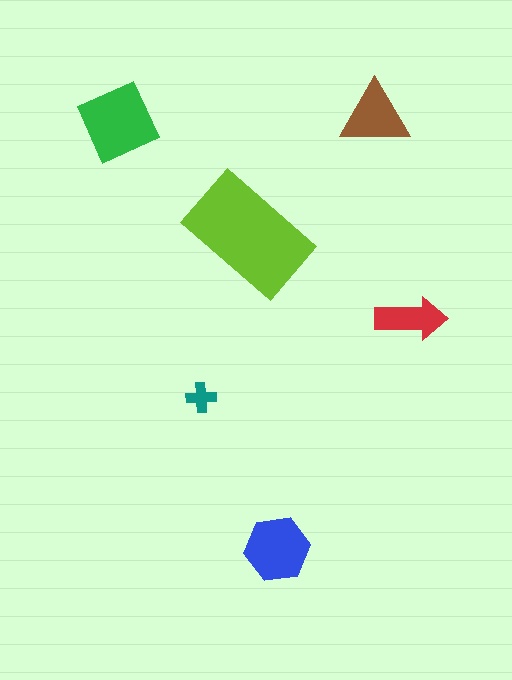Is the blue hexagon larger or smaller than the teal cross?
Larger.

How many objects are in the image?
There are 6 objects in the image.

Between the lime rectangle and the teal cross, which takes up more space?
The lime rectangle.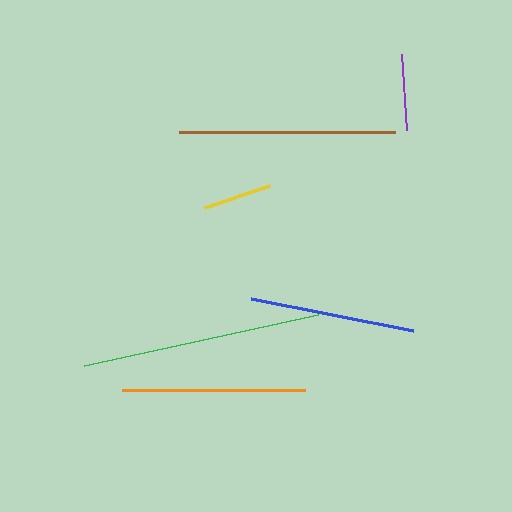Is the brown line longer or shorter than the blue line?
The brown line is longer than the blue line.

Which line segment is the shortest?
The yellow line is the shortest at approximately 69 pixels.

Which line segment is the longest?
The green line is the longest at approximately 239 pixels.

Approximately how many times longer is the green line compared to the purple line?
The green line is approximately 3.2 times the length of the purple line.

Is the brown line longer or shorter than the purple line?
The brown line is longer than the purple line.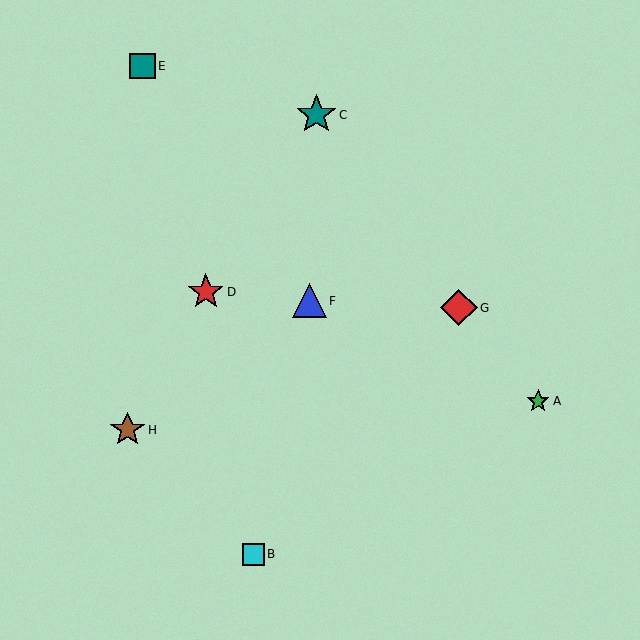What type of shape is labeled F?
Shape F is a blue triangle.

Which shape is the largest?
The teal star (labeled C) is the largest.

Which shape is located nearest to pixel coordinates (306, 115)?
The teal star (labeled C) at (316, 115) is nearest to that location.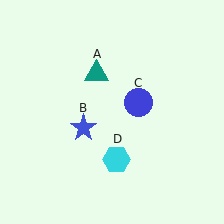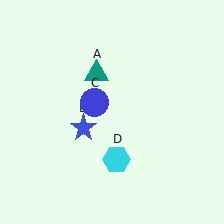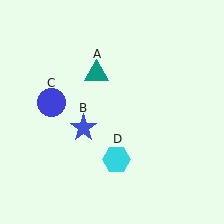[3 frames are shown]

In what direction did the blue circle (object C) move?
The blue circle (object C) moved left.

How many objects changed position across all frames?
1 object changed position: blue circle (object C).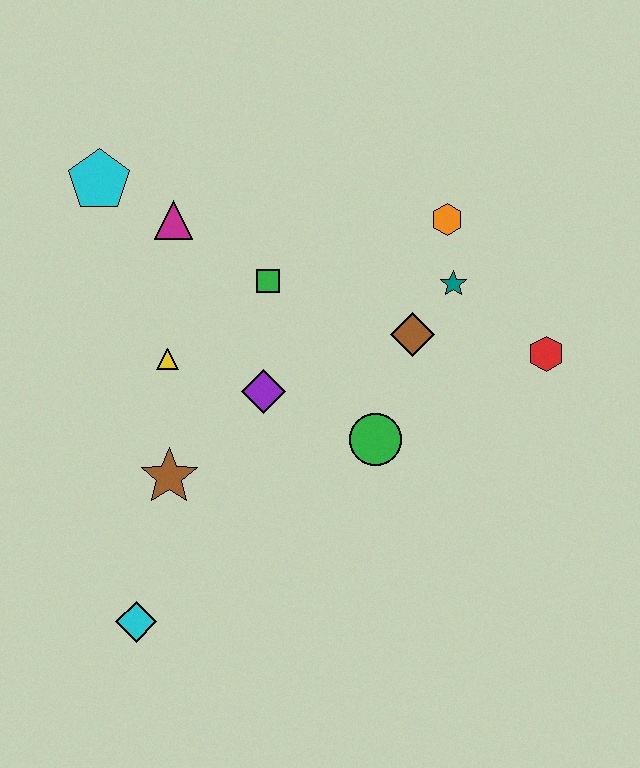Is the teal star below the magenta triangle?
Yes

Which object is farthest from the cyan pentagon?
The red hexagon is farthest from the cyan pentagon.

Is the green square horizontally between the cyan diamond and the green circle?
Yes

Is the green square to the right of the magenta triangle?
Yes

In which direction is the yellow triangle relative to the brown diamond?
The yellow triangle is to the left of the brown diamond.